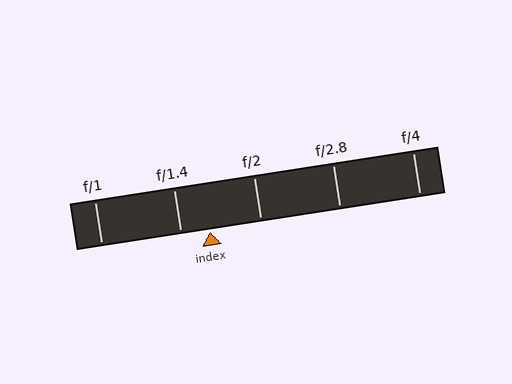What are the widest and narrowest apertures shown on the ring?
The widest aperture shown is f/1 and the narrowest is f/4.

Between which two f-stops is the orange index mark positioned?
The index mark is between f/1.4 and f/2.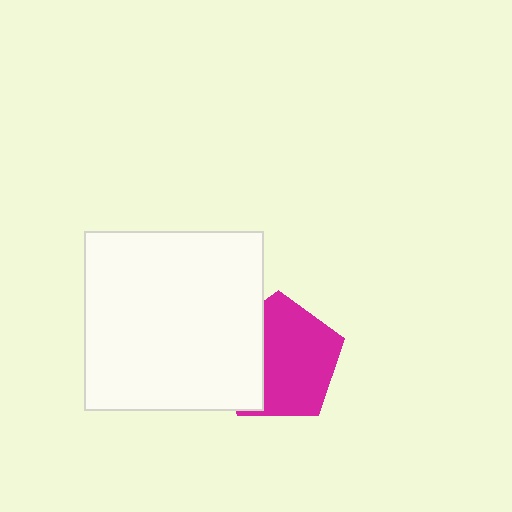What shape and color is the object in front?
The object in front is a white square.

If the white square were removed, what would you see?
You would see the complete magenta pentagon.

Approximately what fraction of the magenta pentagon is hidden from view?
Roughly 34% of the magenta pentagon is hidden behind the white square.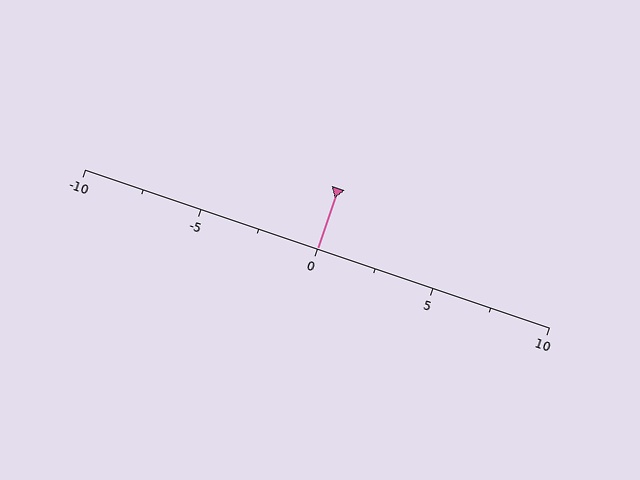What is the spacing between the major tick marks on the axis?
The major ticks are spaced 5 apart.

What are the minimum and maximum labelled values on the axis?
The axis runs from -10 to 10.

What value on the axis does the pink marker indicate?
The marker indicates approximately 0.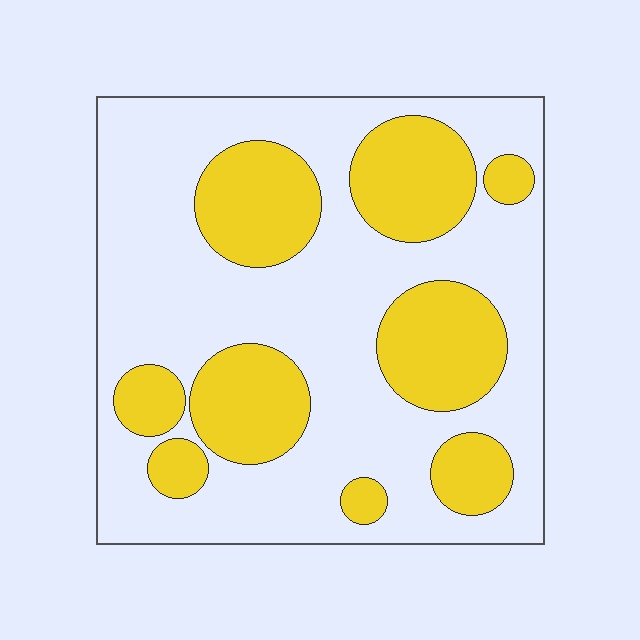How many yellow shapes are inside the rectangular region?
9.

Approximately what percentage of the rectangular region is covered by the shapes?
Approximately 35%.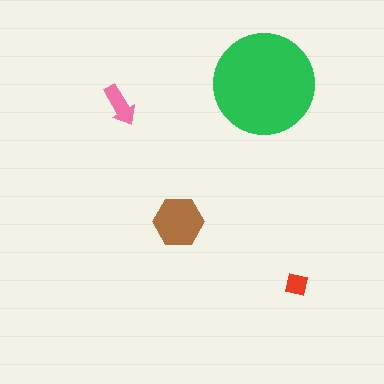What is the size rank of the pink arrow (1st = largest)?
3rd.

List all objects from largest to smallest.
The green circle, the brown hexagon, the pink arrow, the red square.